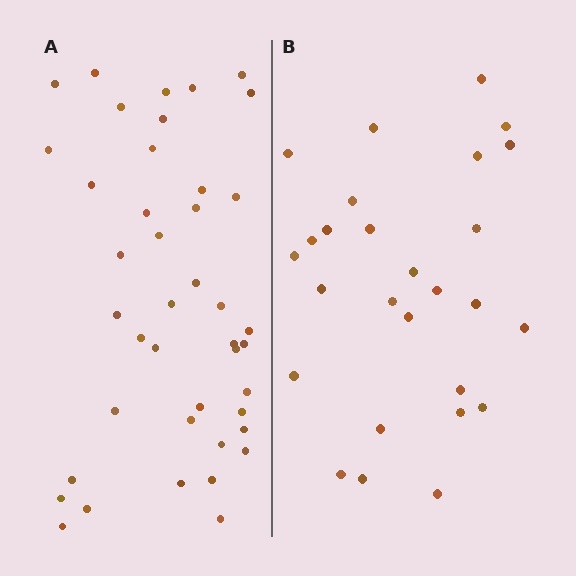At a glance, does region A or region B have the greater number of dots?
Region A (the left region) has more dots.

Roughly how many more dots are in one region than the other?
Region A has approximately 15 more dots than region B.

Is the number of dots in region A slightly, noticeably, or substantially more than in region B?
Region A has substantially more. The ratio is roughly 1.6 to 1.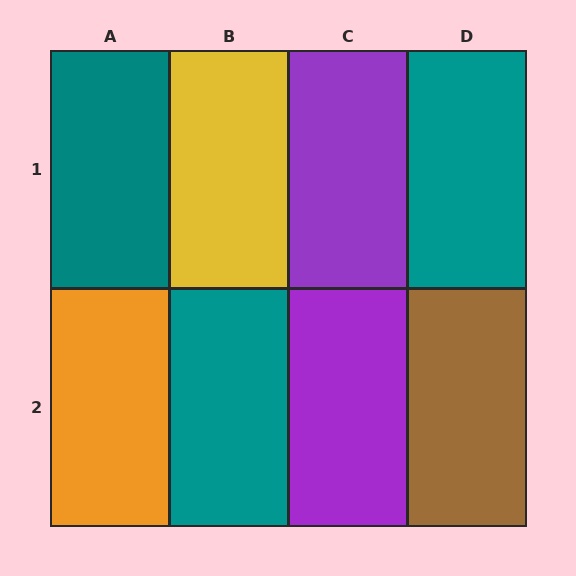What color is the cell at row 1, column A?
Teal.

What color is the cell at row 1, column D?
Teal.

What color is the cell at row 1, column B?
Yellow.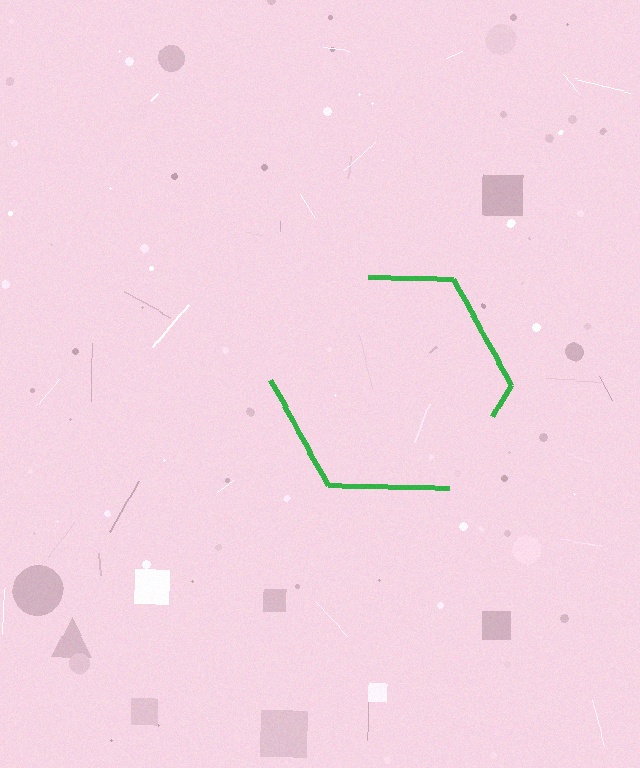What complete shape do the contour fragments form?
The contour fragments form a hexagon.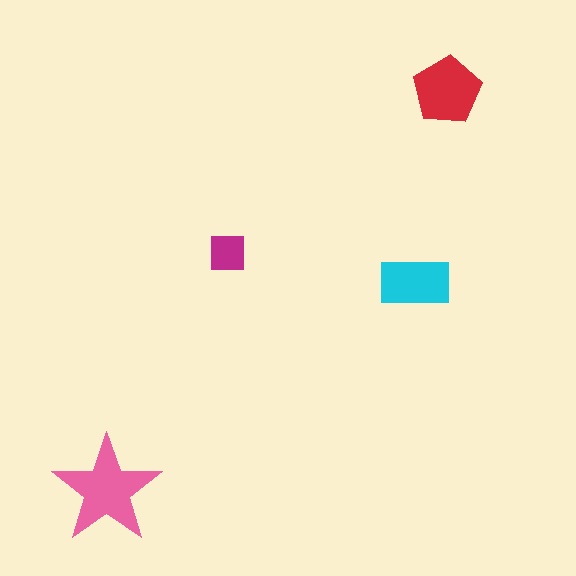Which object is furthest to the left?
The pink star is leftmost.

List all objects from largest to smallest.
The pink star, the red pentagon, the cyan rectangle, the magenta square.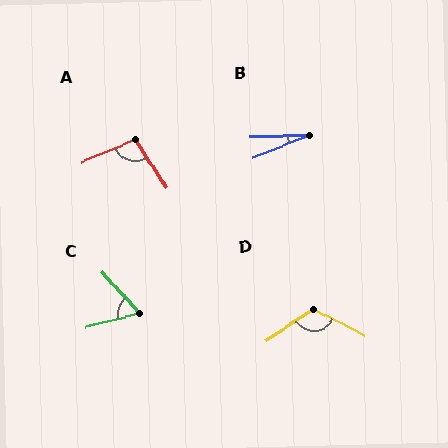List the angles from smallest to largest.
B (20°), C (63°), A (100°), D (119°).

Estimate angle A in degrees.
Approximately 100 degrees.